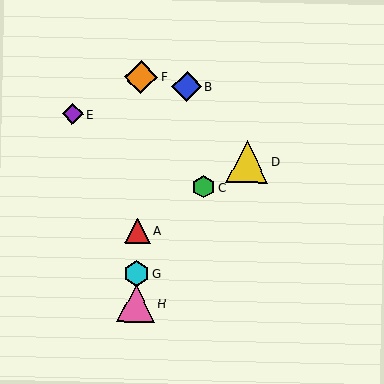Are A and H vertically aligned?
Yes, both are at x≈137.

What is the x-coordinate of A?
Object A is at x≈137.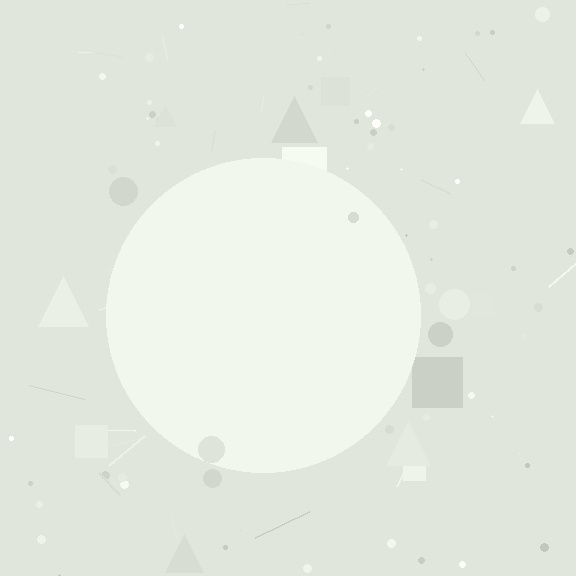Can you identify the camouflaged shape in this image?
The camouflaged shape is a circle.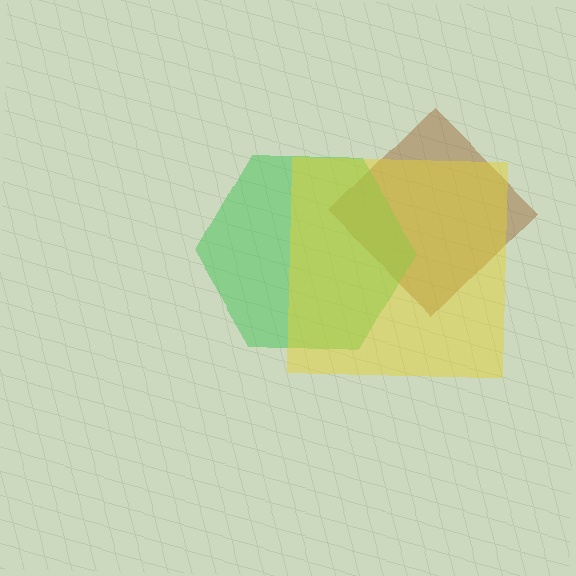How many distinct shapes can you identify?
There are 3 distinct shapes: a brown diamond, a green hexagon, a yellow square.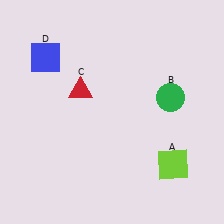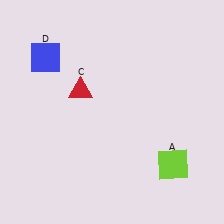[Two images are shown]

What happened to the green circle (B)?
The green circle (B) was removed in Image 2. It was in the top-right area of Image 1.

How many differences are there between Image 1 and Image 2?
There is 1 difference between the two images.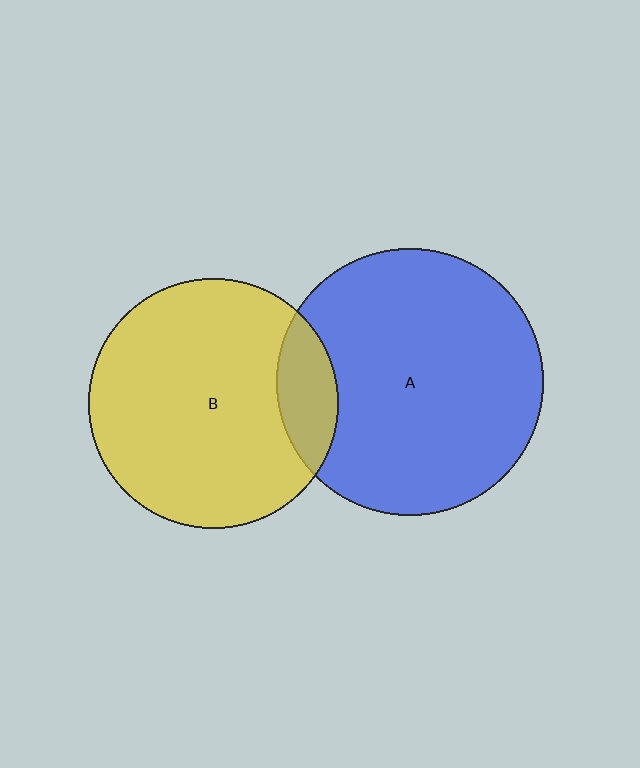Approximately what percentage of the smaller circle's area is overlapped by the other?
Approximately 15%.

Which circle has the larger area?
Circle A (blue).